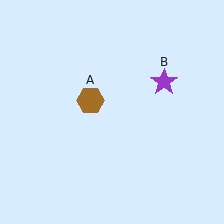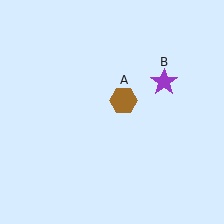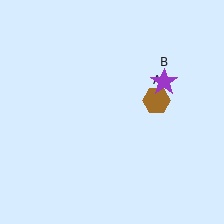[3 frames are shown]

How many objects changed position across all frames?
1 object changed position: brown hexagon (object A).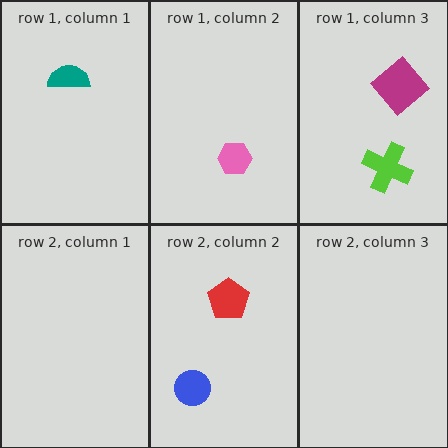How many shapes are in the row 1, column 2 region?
1.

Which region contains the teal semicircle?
The row 1, column 1 region.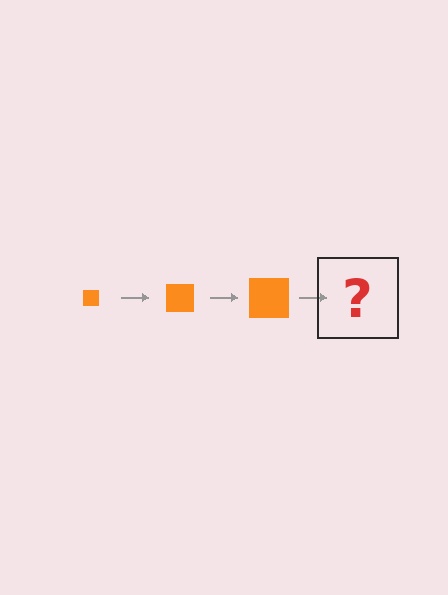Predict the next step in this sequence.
The next step is an orange square, larger than the previous one.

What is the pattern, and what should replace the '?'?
The pattern is that the square gets progressively larger each step. The '?' should be an orange square, larger than the previous one.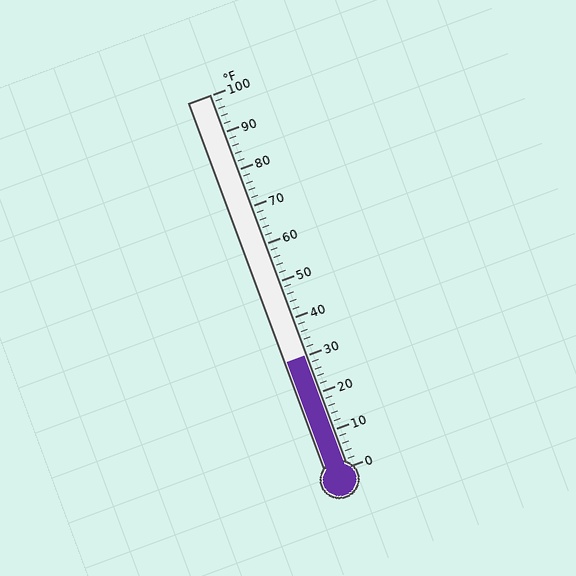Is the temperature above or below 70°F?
The temperature is below 70°F.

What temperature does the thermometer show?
The thermometer shows approximately 30°F.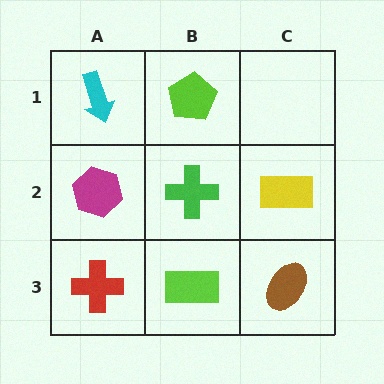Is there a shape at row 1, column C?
No, that cell is empty.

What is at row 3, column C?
A brown ellipse.